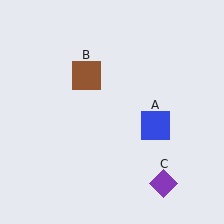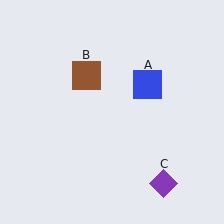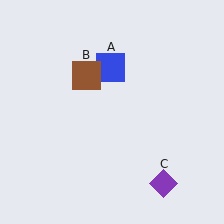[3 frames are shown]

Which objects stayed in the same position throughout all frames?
Brown square (object B) and purple diamond (object C) remained stationary.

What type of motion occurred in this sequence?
The blue square (object A) rotated counterclockwise around the center of the scene.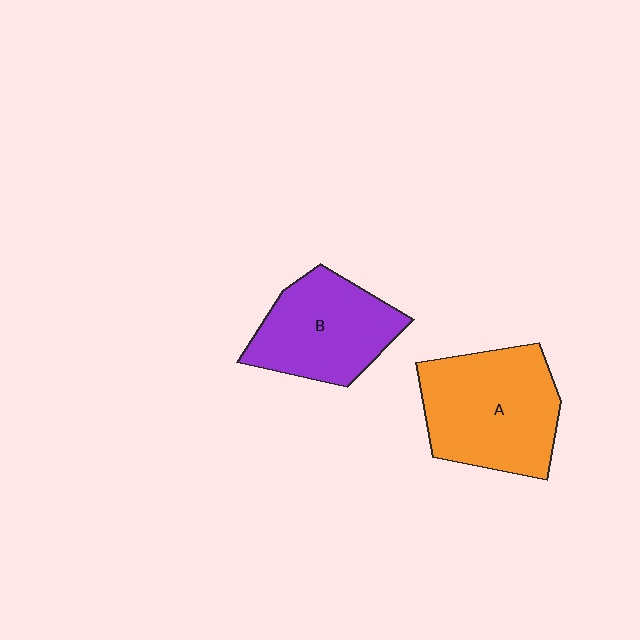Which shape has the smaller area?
Shape B (purple).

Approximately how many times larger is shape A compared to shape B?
Approximately 1.2 times.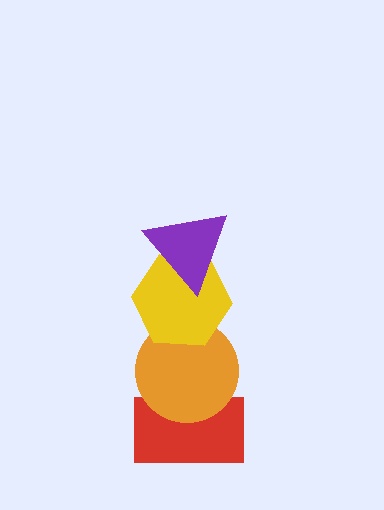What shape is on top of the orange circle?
The yellow hexagon is on top of the orange circle.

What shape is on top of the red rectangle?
The orange circle is on top of the red rectangle.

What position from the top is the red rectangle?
The red rectangle is 4th from the top.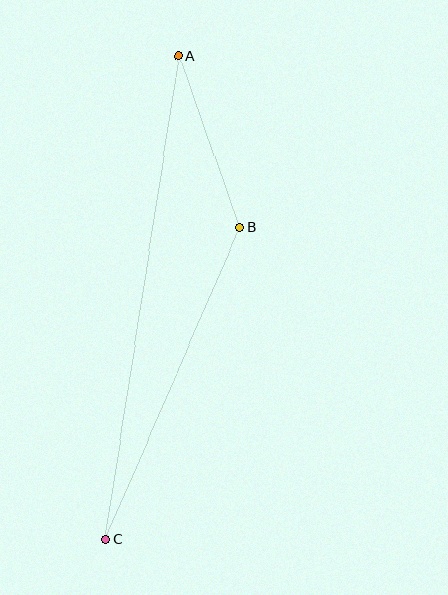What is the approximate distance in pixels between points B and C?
The distance between B and C is approximately 340 pixels.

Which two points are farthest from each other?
Points A and C are farthest from each other.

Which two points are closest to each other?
Points A and B are closest to each other.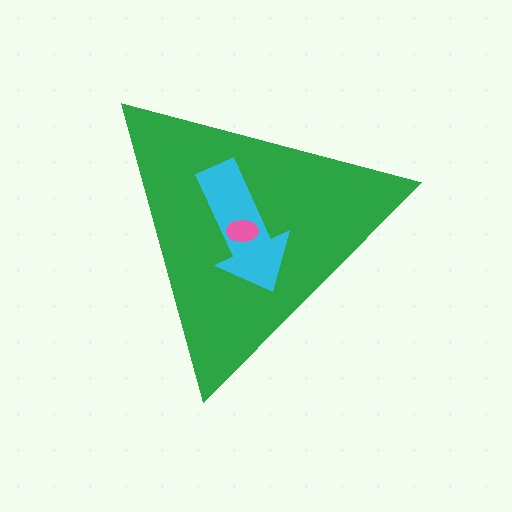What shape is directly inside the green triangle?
The cyan arrow.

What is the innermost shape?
The pink ellipse.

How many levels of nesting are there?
3.